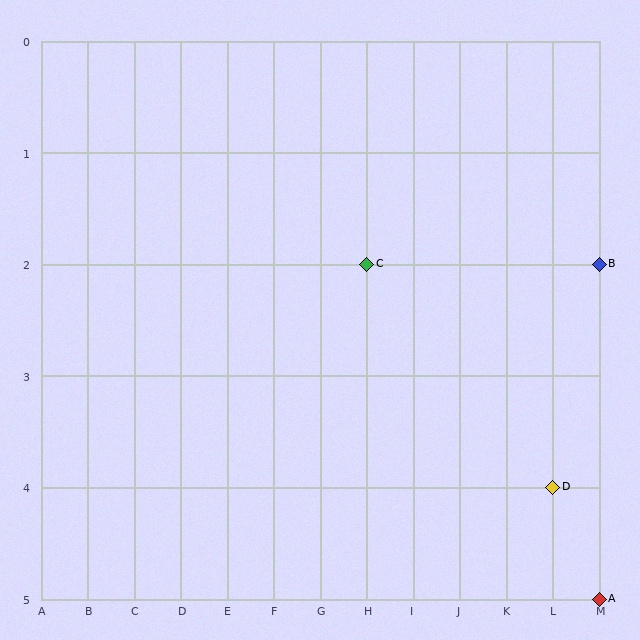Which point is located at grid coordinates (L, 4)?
Point D is at (L, 4).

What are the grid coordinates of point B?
Point B is at grid coordinates (M, 2).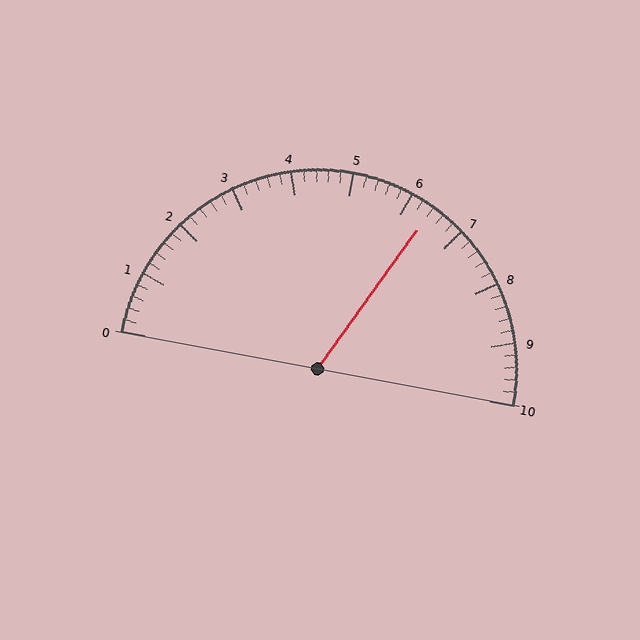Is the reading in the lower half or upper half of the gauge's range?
The reading is in the upper half of the range (0 to 10).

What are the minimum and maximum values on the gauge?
The gauge ranges from 0 to 10.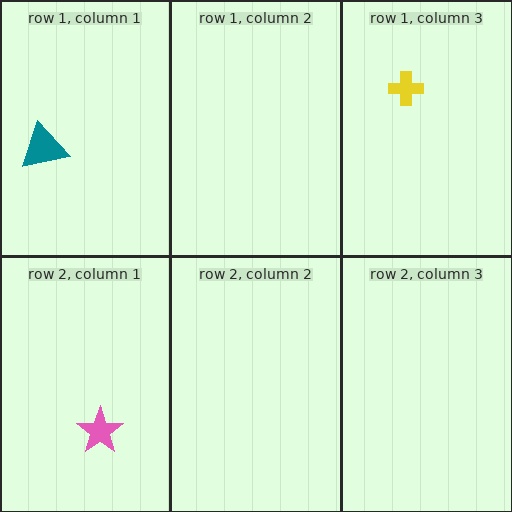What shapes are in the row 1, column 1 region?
The teal triangle.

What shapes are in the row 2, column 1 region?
The pink star.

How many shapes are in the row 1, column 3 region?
1.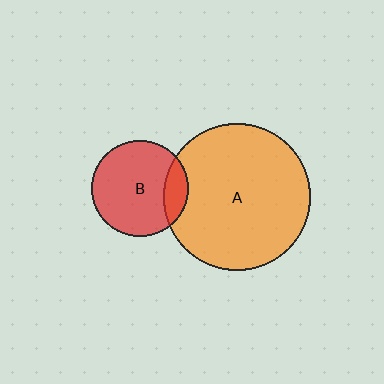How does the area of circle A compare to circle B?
Approximately 2.3 times.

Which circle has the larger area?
Circle A (orange).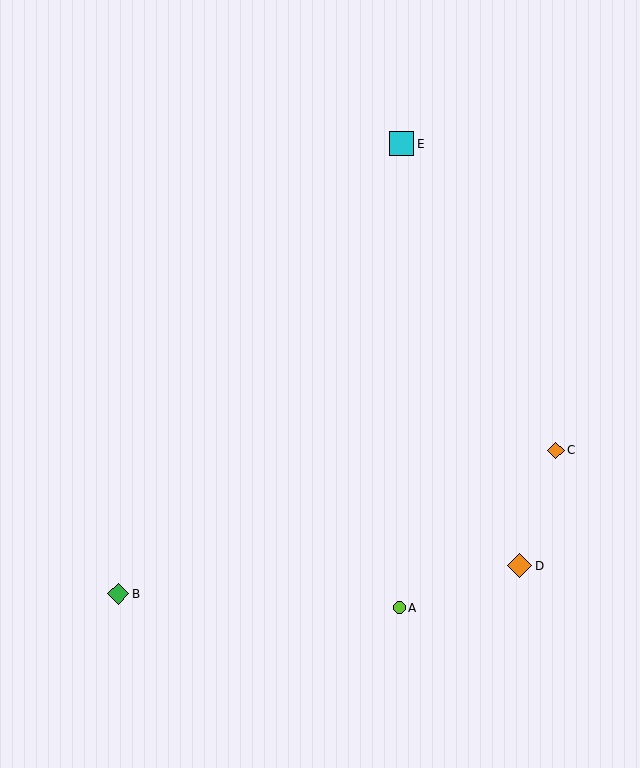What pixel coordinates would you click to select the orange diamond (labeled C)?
Click at (556, 450) to select the orange diamond C.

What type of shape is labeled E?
Shape E is a cyan square.